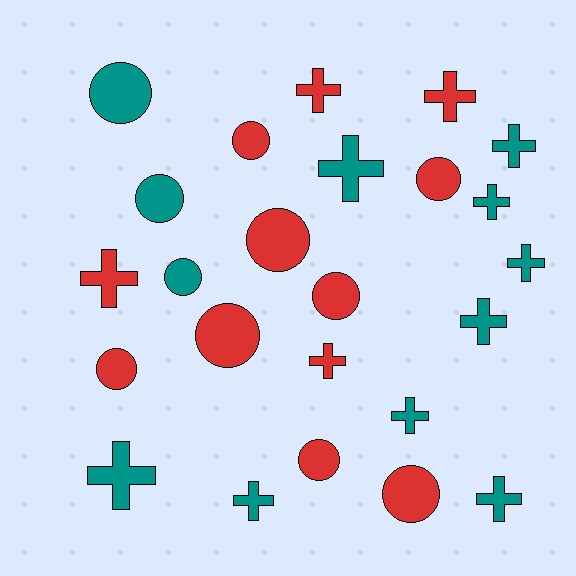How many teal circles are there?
There are 3 teal circles.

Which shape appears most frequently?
Cross, with 13 objects.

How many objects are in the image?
There are 24 objects.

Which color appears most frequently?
Red, with 12 objects.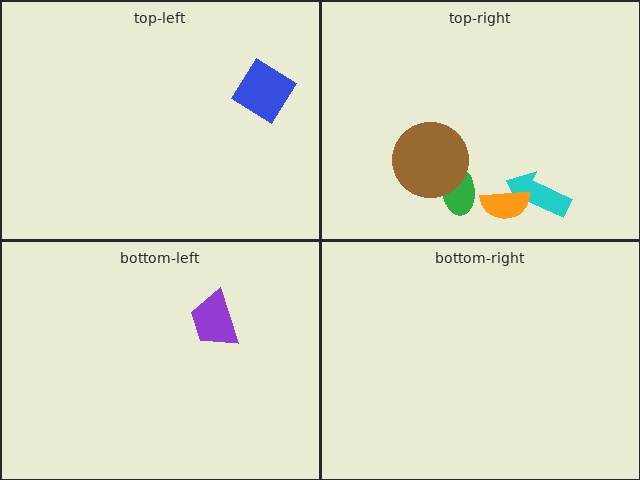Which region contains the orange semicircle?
The top-right region.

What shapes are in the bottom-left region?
The purple trapezoid.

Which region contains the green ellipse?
The top-right region.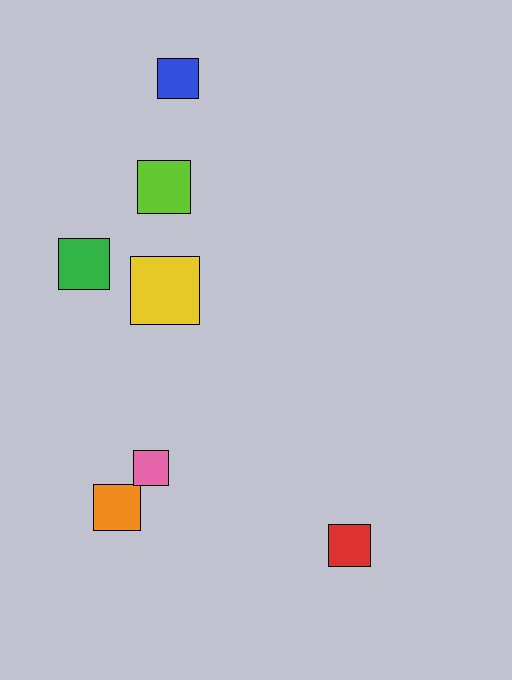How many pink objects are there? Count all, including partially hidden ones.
There is 1 pink object.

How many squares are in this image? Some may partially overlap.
There are 7 squares.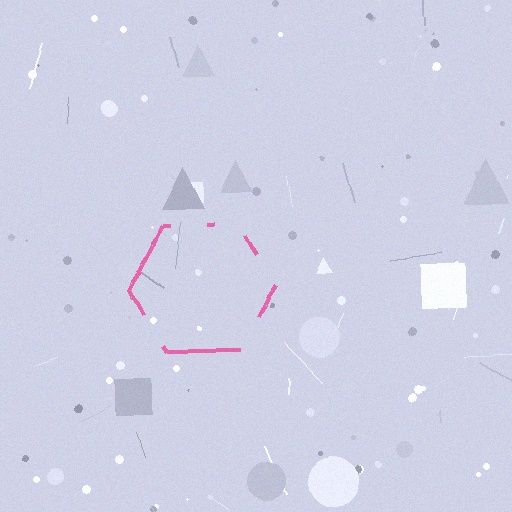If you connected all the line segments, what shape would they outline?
They would outline a hexagon.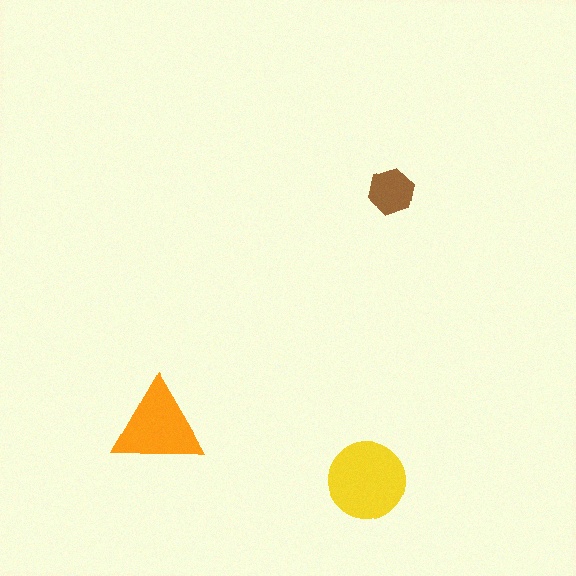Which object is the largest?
The yellow circle.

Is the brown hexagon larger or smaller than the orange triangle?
Smaller.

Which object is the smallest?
The brown hexagon.